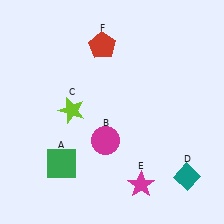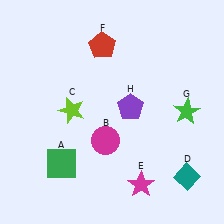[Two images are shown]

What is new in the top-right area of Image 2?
A purple pentagon (H) was added in the top-right area of Image 2.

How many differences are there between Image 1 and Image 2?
There are 2 differences between the two images.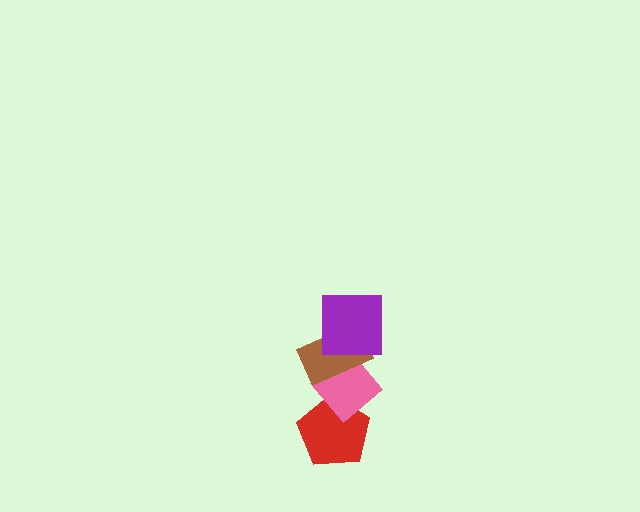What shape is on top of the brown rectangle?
The purple square is on top of the brown rectangle.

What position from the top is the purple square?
The purple square is 1st from the top.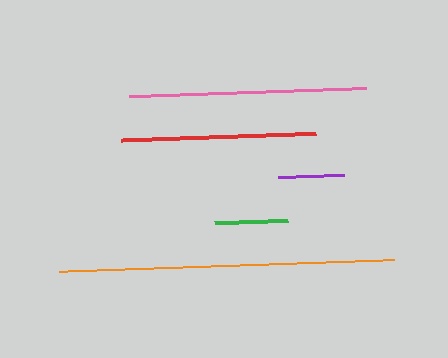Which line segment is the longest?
The orange line is the longest at approximately 335 pixels.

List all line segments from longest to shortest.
From longest to shortest: orange, pink, red, green, purple.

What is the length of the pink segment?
The pink segment is approximately 237 pixels long.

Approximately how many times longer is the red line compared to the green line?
The red line is approximately 2.7 times the length of the green line.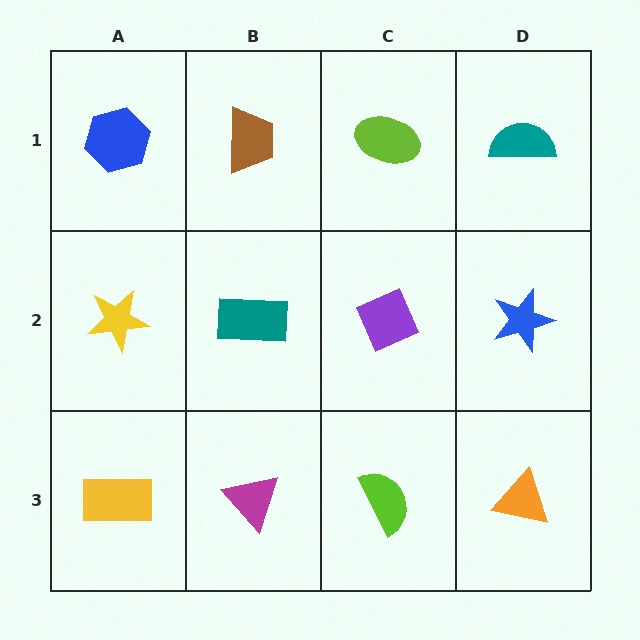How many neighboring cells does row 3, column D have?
2.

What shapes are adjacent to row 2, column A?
A blue hexagon (row 1, column A), a yellow rectangle (row 3, column A), a teal rectangle (row 2, column B).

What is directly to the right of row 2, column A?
A teal rectangle.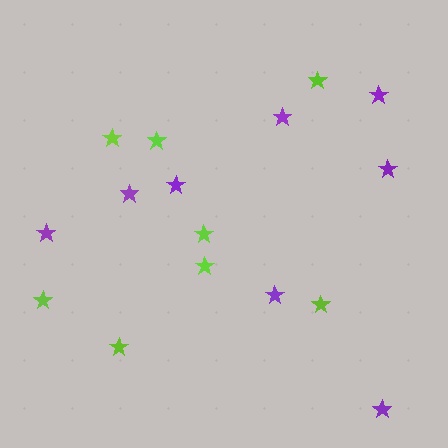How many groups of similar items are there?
There are 2 groups: one group of lime stars (8) and one group of purple stars (8).